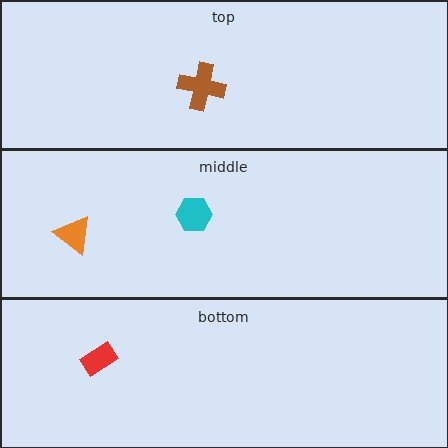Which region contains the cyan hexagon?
The middle region.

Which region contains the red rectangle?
The bottom region.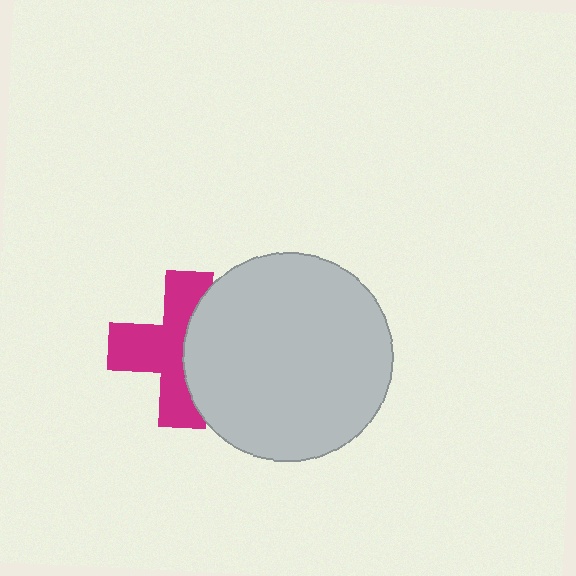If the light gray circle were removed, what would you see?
You would see the complete magenta cross.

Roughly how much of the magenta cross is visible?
About half of it is visible (roughly 59%).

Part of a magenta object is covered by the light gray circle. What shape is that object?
It is a cross.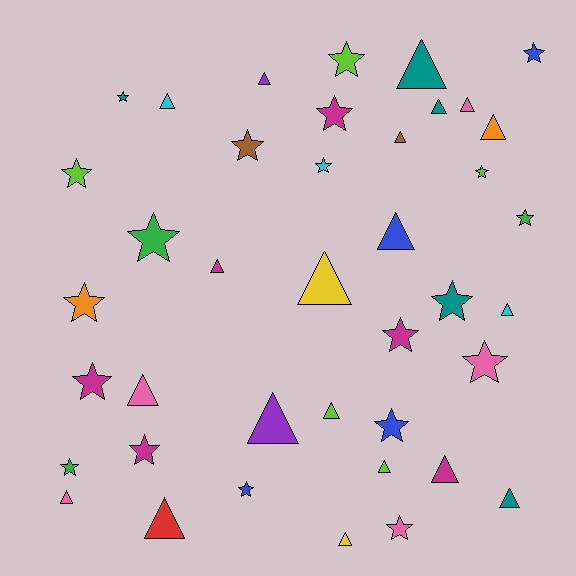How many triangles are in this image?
There are 20 triangles.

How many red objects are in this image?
There is 1 red object.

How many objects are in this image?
There are 40 objects.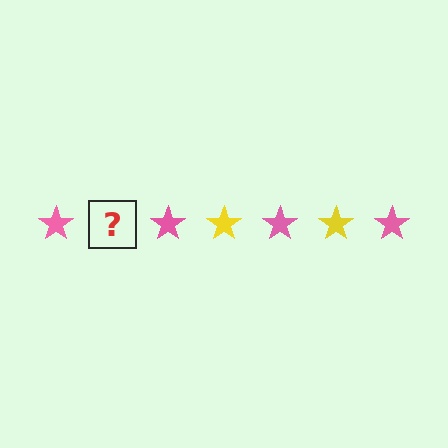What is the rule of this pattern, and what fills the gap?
The rule is that the pattern cycles through pink, yellow stars. The gap should be filled with a yellow star.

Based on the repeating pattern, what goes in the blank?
The blank should be a yellow star.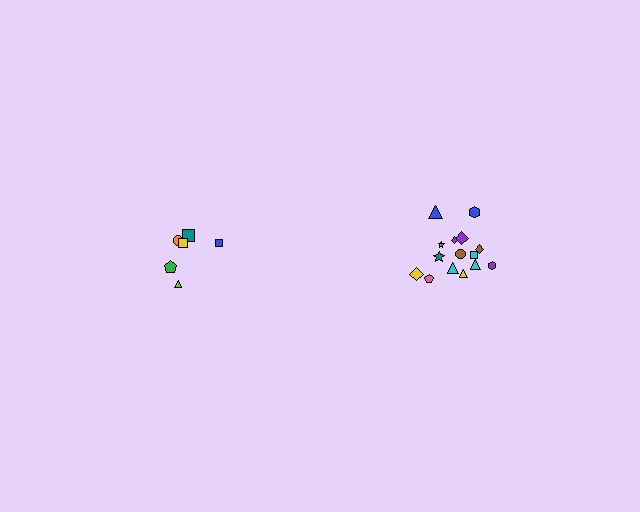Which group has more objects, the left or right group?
The right group.